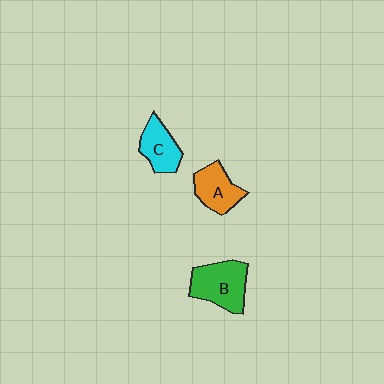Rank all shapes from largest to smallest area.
From largest to smallest: B (green), A (orange), C (cyan).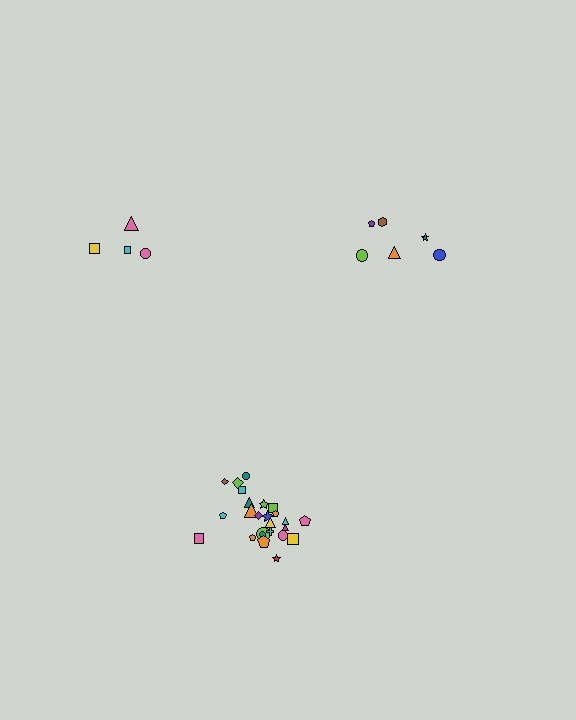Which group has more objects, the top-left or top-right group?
The top-right group.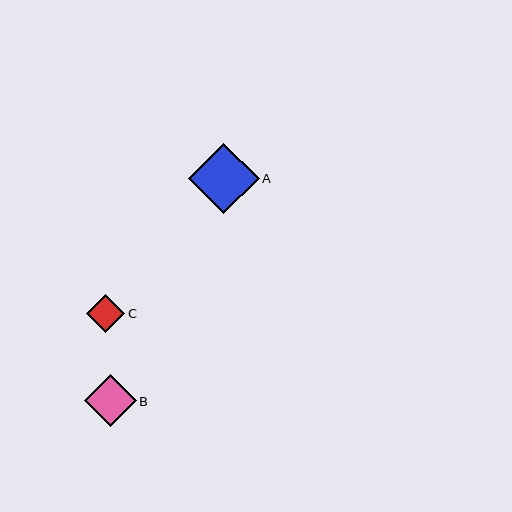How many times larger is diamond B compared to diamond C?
Diamond B is approximately 1.4 times the size of diamond C.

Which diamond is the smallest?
Diamond C is the smallest with a size of approximately 38 pixels.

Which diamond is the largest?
Diamond A is the largest with a size of approximately 71 pixels.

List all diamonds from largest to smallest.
From largest to smallest: A, B, C.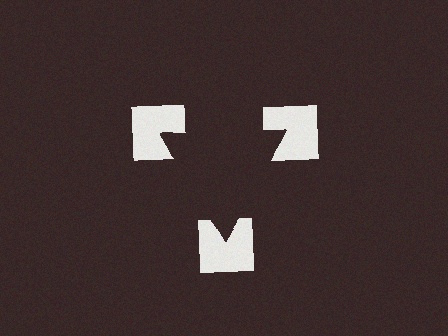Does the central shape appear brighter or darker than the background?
It typically appears slightly darker than the background, even though no actual brightness change is drawn.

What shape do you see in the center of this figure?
An illusory triangle — its edges are inferred from the aligned wedge cuts in the notched squares, not physically drawn.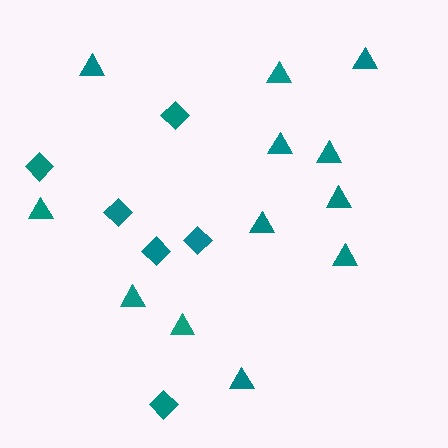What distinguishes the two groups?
There are 2 groups: one group of diamonds (6) and one group of triangles (12).